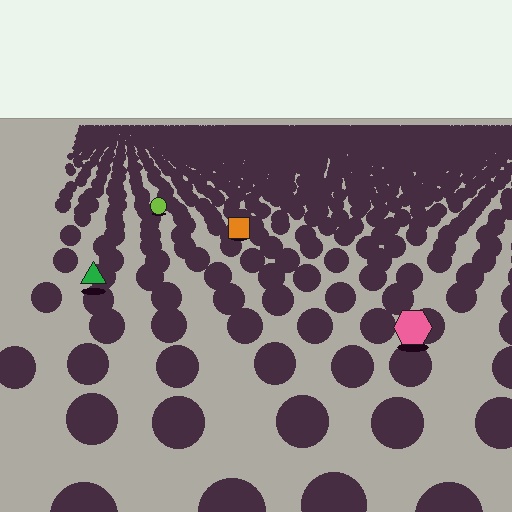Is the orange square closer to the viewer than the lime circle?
Yes. The orange square is closer — you can tell from the texture gradient: the ground texture is coarser near it.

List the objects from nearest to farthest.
From nearest to farthest: the pink hexagon, the green triangle, the orange square, the lime circle.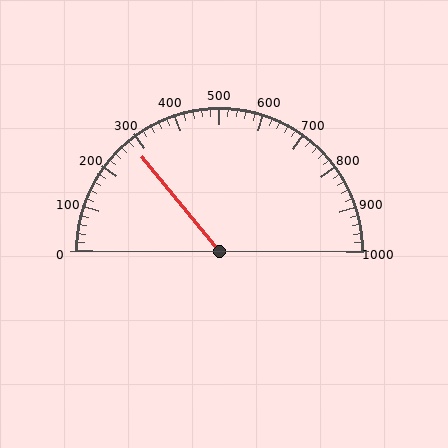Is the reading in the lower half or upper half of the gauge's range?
The reading is in the lower half of the range (0 to 1000).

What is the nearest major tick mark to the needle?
The nearest major tick mark is 300.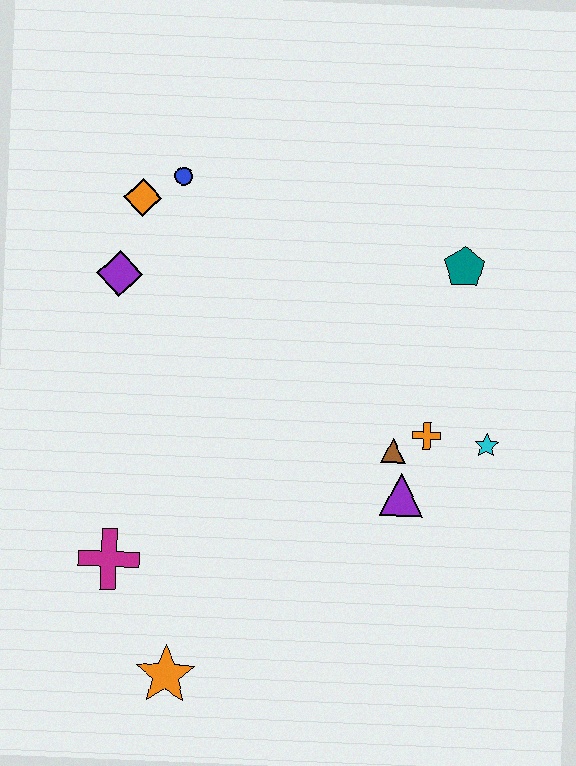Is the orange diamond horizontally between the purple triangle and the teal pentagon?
No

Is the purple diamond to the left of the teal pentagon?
Yes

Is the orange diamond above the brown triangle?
Yes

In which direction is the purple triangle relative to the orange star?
The purple triangle is to the right of the orange star.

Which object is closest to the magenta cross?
The orange star is closest to the magenta cross.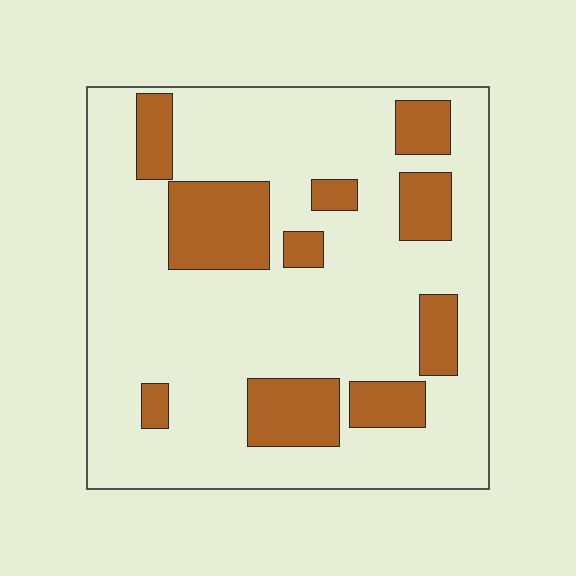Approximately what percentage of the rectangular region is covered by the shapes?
Approximately 20%.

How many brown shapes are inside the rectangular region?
10.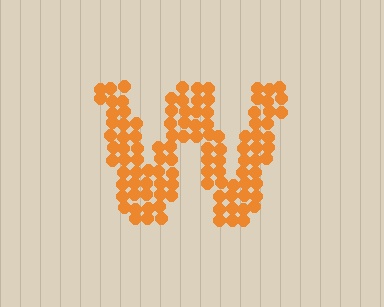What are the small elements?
The small elements are circles.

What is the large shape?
The large shape is the letter W.